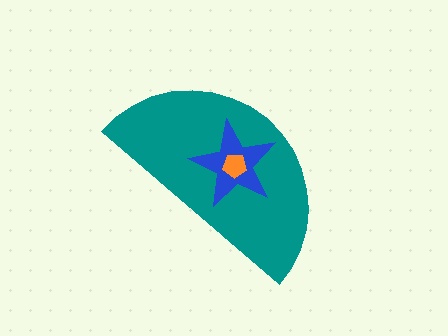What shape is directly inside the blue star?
The orange pentagon.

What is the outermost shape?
The teal semicircle.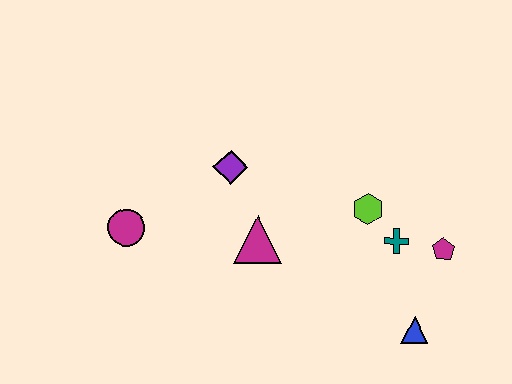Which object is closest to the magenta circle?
The purple diamond is closest to the magenta circle.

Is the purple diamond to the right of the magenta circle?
Yes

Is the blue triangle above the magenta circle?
No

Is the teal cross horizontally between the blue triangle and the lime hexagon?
Yes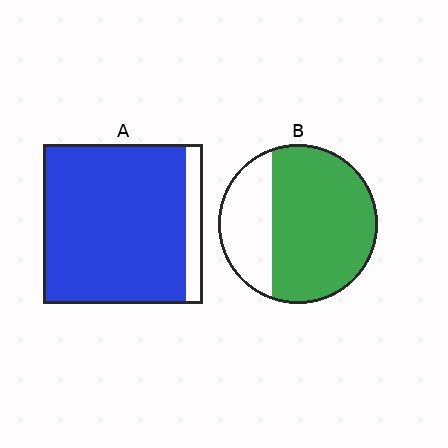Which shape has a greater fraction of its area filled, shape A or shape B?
Shape A.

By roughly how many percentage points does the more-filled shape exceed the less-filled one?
By roughly 20 percentage points (A over B).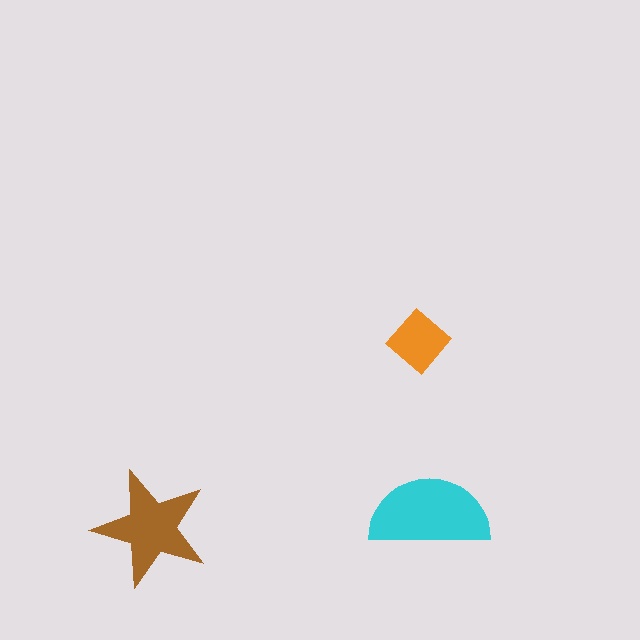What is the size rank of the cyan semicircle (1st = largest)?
1st.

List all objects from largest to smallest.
The cyan semicircle, the brown star, the orange diamond.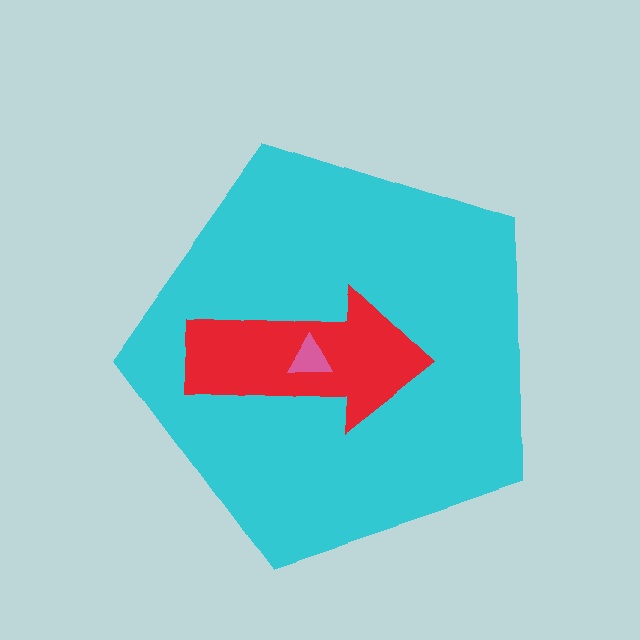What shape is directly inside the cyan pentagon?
The red arrow.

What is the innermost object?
The pink triangle.